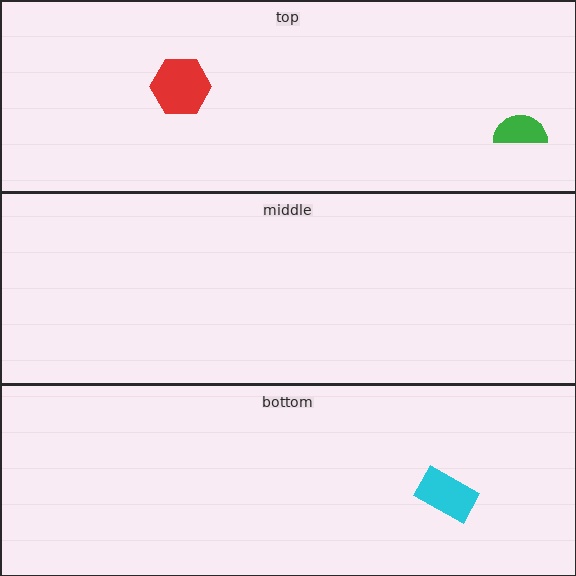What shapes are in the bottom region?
The cyan rectangle.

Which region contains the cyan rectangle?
The bottom region.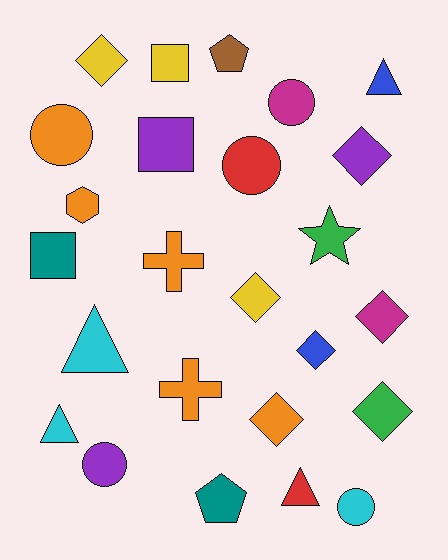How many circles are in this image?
There are 5 circles.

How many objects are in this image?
There are 25 objects.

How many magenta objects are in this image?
There are 2 magenta objects.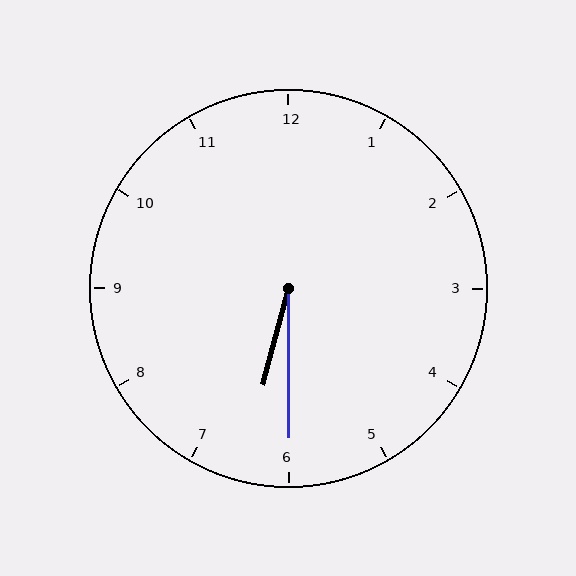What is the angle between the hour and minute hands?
Approximately 15 degrees.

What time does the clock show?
6:30.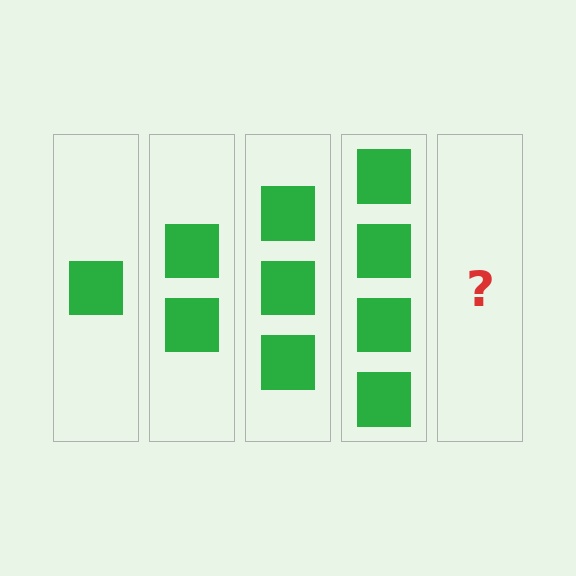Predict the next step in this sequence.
The next step is 5 squares.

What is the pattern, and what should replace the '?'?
The pattern is that each step adds one more square. The '?' should be 5 squares.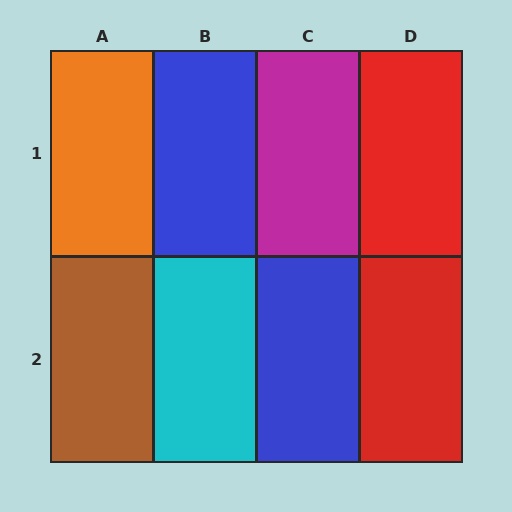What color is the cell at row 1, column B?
Blue.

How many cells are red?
2 cells are red.